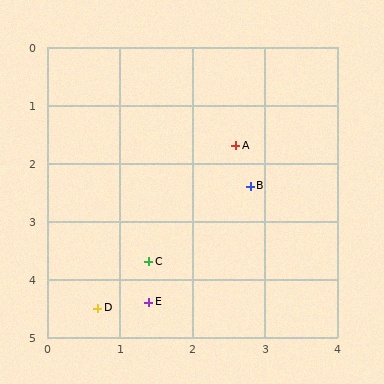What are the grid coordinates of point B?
Point B is at approximately (2.8, 2.4).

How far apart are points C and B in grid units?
Points C and B are about 1.9 grid units apart.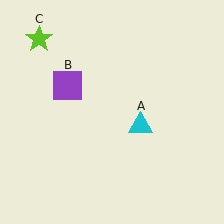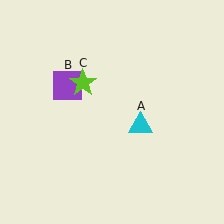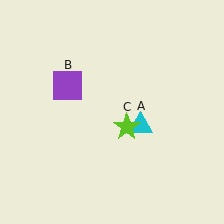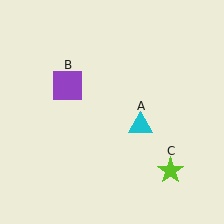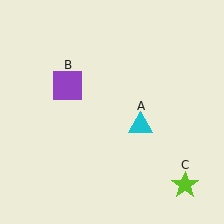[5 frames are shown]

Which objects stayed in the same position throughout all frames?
Cyan triangle (object A) and purple square (object B) remained stationary.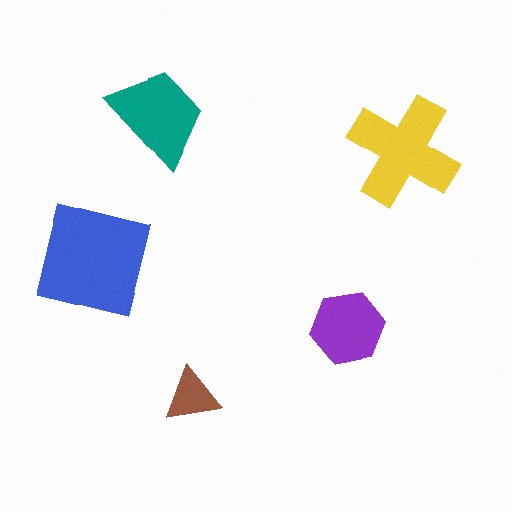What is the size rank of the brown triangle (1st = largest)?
5th.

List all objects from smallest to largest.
The brown triangle, the purple hexagon, the teal trapezoid, the yellow cross, the blue square.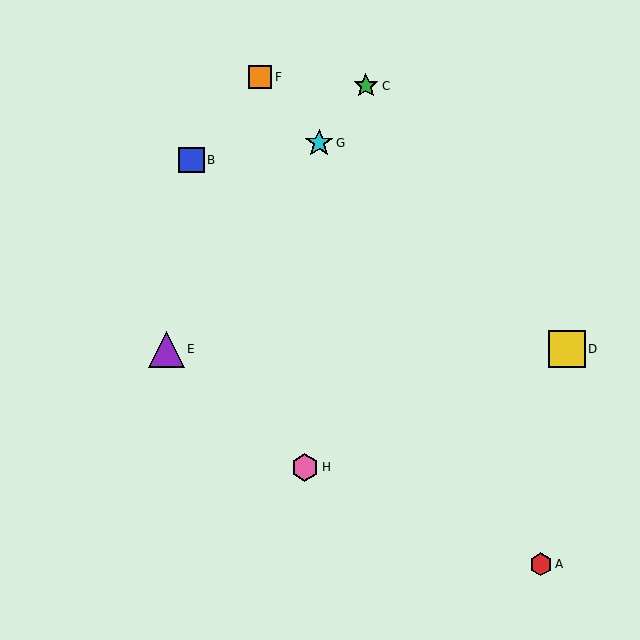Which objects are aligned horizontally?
Objects D, E are aligned horizontally.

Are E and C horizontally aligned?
No, E is at y≈349 and C is at y≈86.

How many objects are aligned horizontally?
2 objects (D, E) are aligned horizontally.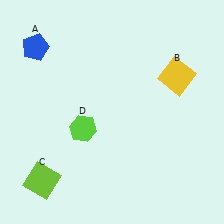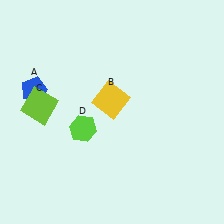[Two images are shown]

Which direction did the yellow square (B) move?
The yellow square (B) moved left.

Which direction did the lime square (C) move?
The lime square (C) moved up.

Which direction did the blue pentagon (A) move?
The blue pentagon (A) moved down.